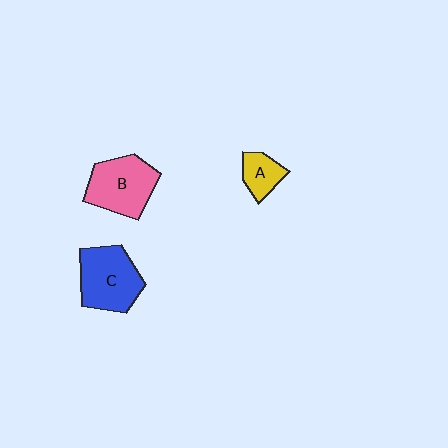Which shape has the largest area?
Shape C (blue).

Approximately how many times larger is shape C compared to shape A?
Approximately 2.3 times.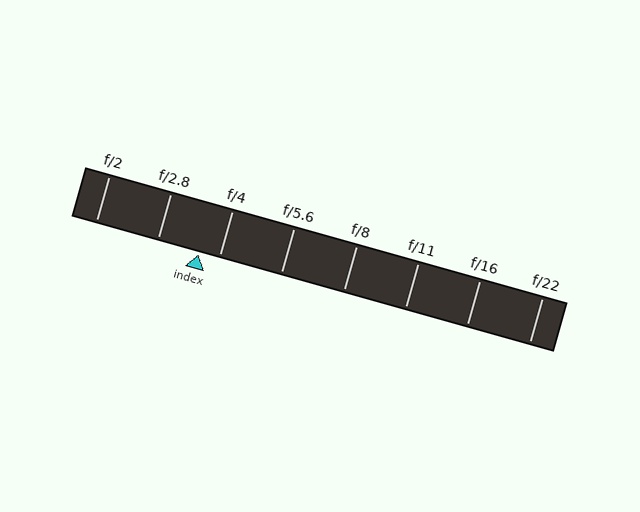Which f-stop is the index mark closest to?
The index mark is closest to f/4.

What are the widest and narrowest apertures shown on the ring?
The widest aperture shown is f/2 and the narrowest is f/22.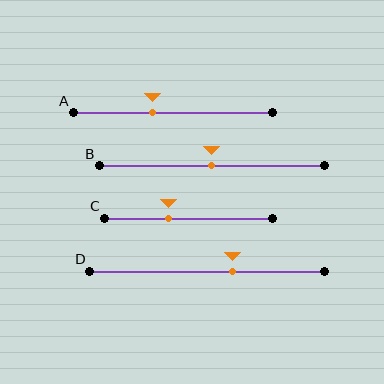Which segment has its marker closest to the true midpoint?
Segment B has its marker closest to the true midpoint.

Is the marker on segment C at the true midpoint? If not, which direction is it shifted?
No, the marker on segment C is shifted to the left by about 12% of the segment length.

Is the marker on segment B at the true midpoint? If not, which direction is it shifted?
Yes, the marker on segment B is at the true midpoint.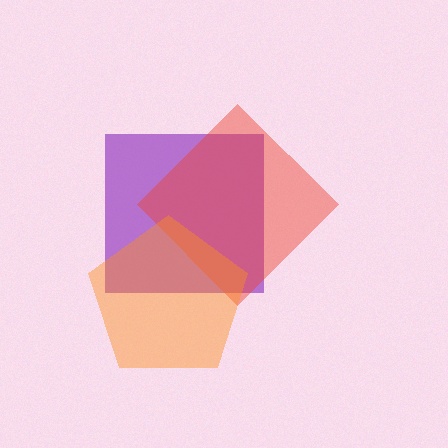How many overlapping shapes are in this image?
There are 3 overlapping shapes in the image.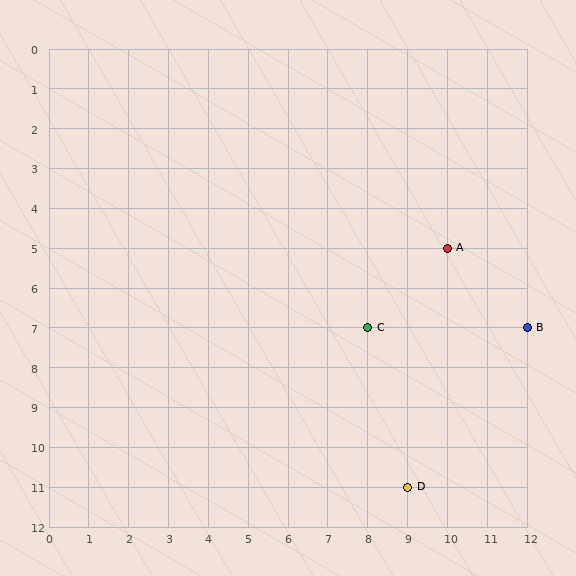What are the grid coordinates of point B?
Point B is at grid coordinates (12, 7).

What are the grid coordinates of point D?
Point D is at grid coordinates (9, 11).